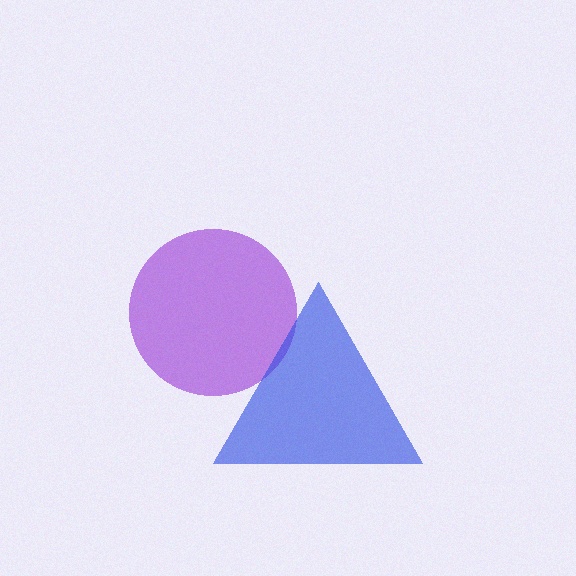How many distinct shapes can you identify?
There are 2 distinct shapes: a purple circle, a blue triangle.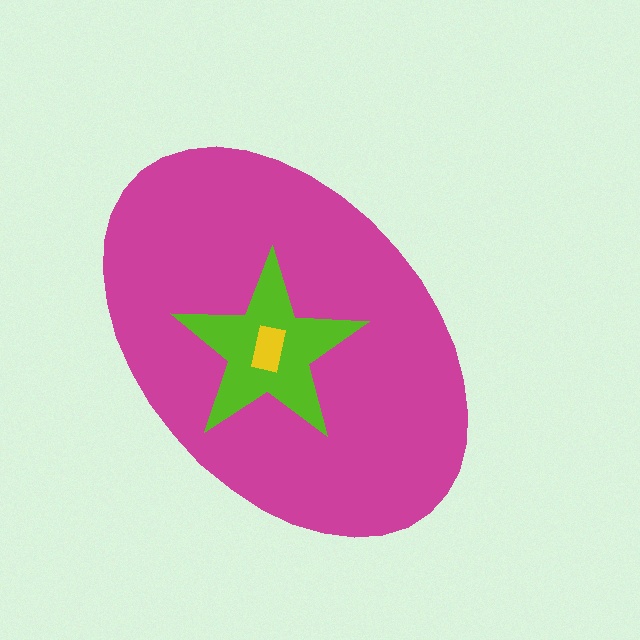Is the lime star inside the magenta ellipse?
Yes.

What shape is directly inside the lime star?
The yellow rectangle.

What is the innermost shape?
The yellow rectangle.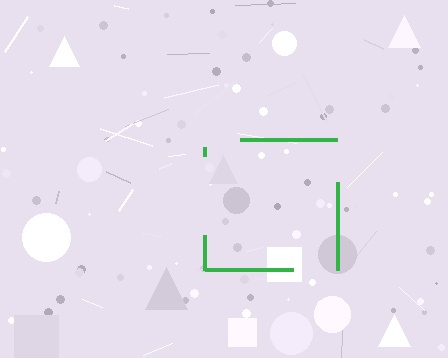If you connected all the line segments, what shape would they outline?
They would outline a square.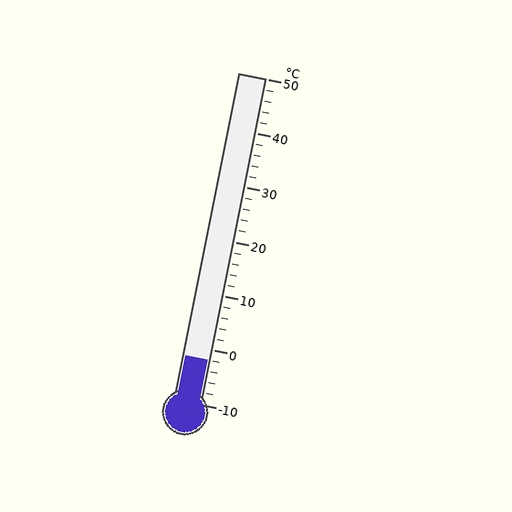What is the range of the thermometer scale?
The thermometer scale ranges from -10°C to 50°C.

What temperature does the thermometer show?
The thermometer shows approximately -2°C.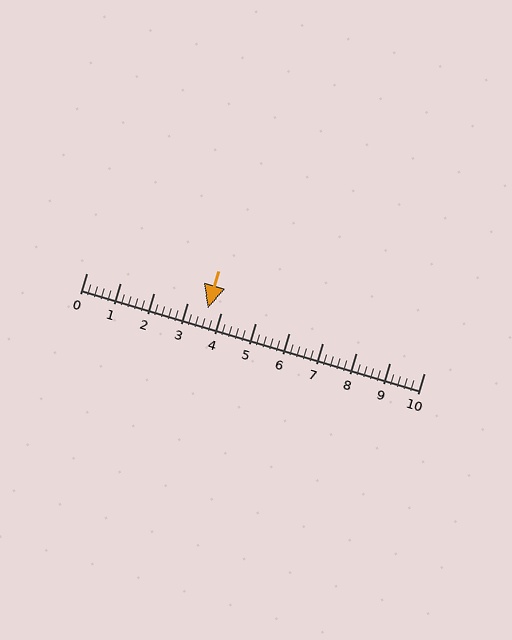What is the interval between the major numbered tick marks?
The major tick marks are spaced 1 units apart.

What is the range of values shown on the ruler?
The ruler shows values from 0 to 10.